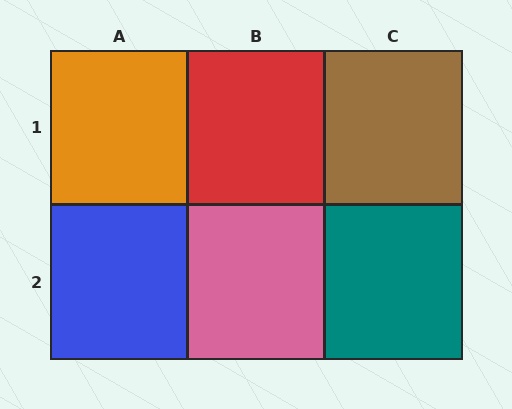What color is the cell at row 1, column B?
Red.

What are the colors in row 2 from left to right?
Blue, pink, teal.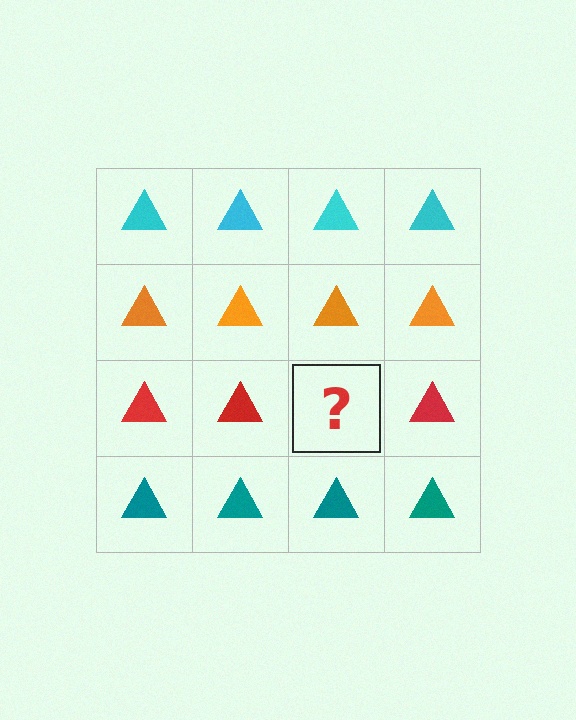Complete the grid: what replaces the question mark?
The question mark should be replaced with a red triangle.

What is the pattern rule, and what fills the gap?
The rule is that each row has a consistent color. The gap should be filled with a red triangle.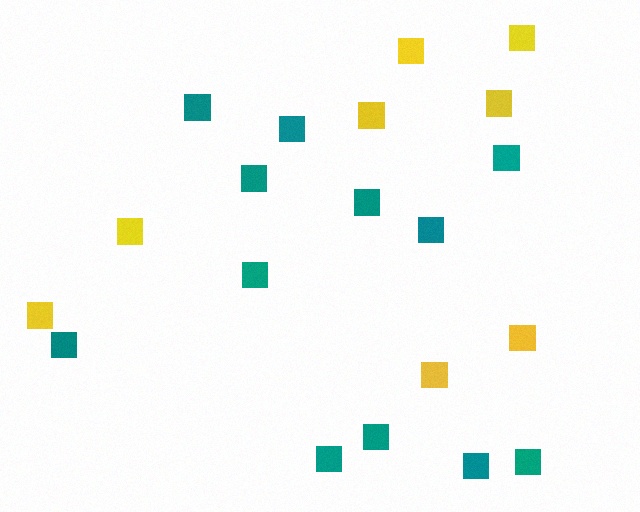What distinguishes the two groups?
There are 2 groups: one group of teal squares (12) and one group of yellow squares (8).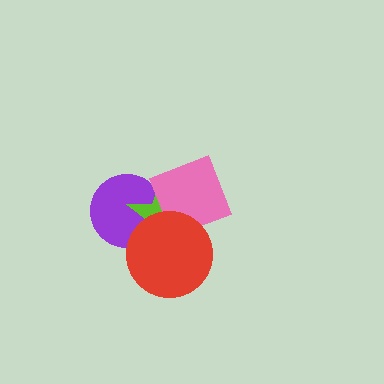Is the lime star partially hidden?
Yes, it is partially covered by another shape.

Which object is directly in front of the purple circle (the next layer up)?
The lime star is directly in front of the purple circle.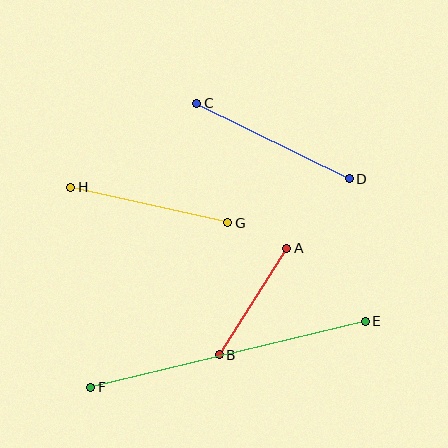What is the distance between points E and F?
The distance is approximately 283 pixels.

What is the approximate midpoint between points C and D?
The midpoint is at approximately (273, 141) pixels.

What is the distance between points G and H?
The distance is approximately 161 pixels.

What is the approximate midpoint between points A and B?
The midpoint is at approximately (253, 302) pixels.